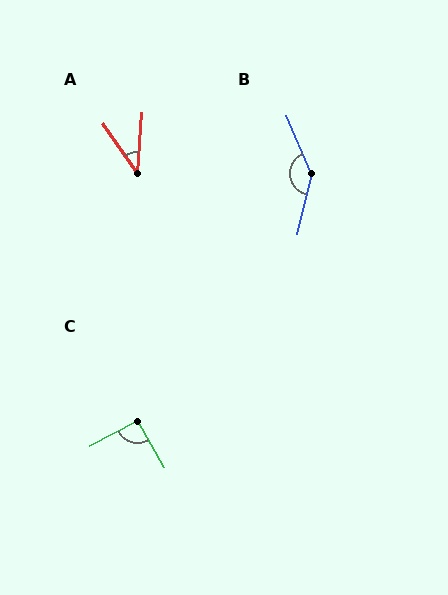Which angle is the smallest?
A, at approximately 38 degrees.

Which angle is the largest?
B, at approximately 144 degrees.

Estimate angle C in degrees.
Approximately 91 degrees.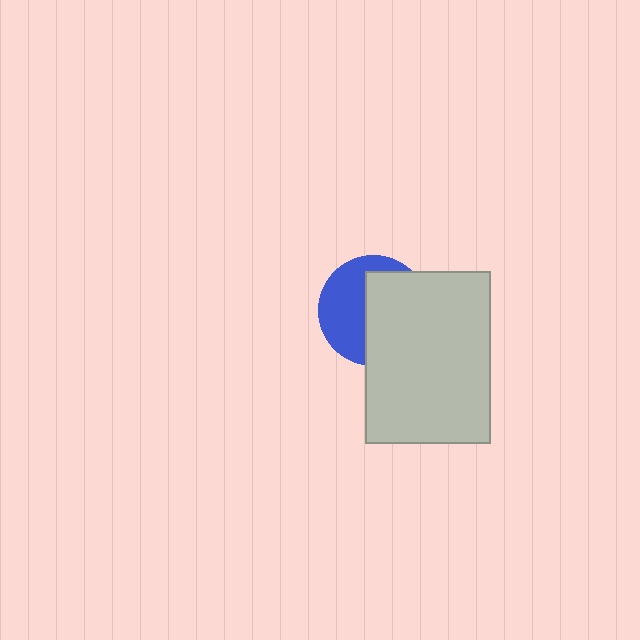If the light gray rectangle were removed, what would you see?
You would see the complete blue circle.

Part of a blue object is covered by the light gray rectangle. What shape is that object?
It is a circle.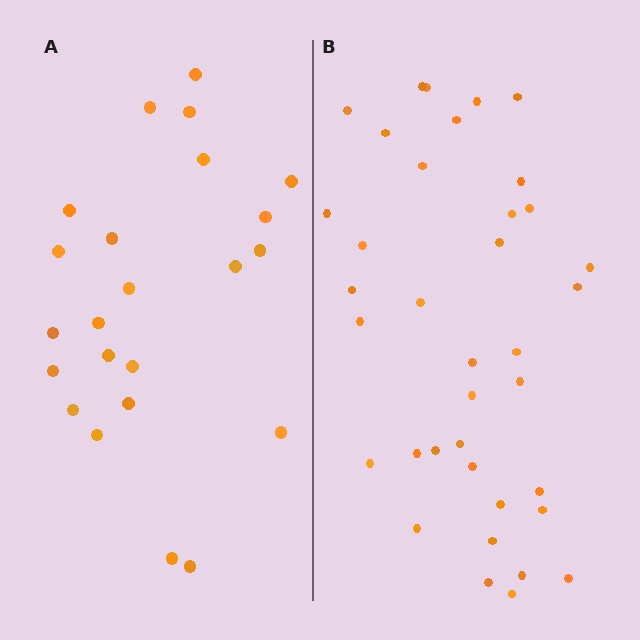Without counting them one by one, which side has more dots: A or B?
Region B (the right region) has more dots.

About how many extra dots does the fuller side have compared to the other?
Region B has approximately 15 more dots than region A.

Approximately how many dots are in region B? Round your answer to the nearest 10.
About 40 dots. (The exact count is 37, which rounds to 40.)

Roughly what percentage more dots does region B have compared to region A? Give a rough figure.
About 60% more.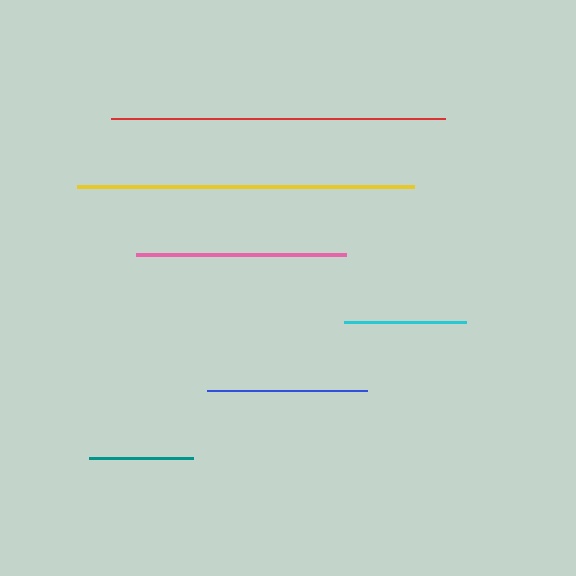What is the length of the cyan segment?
The cyan segment is approximately 122 pixels long.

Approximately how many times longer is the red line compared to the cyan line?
The red line is approximately 2.7 times the length of the cyan line.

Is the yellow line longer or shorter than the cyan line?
The yellow line is longer than the cyan line.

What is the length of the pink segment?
The pink segment is approximately 210 pixels long.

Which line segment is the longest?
The yellow line is the longest at approximately 337 pixels.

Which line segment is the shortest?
The teal line is the shortest at approximately 104 pixels.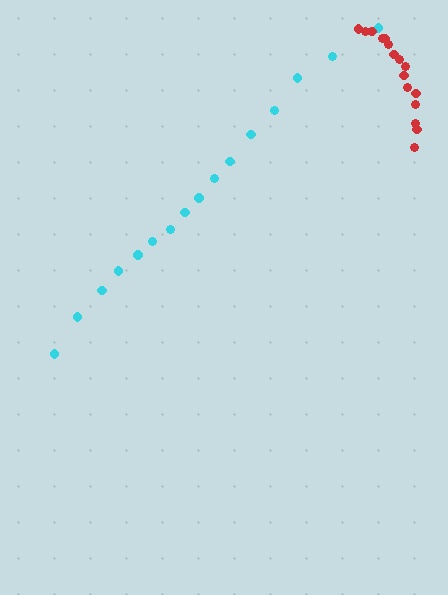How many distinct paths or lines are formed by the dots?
There are 2 distinct paths.